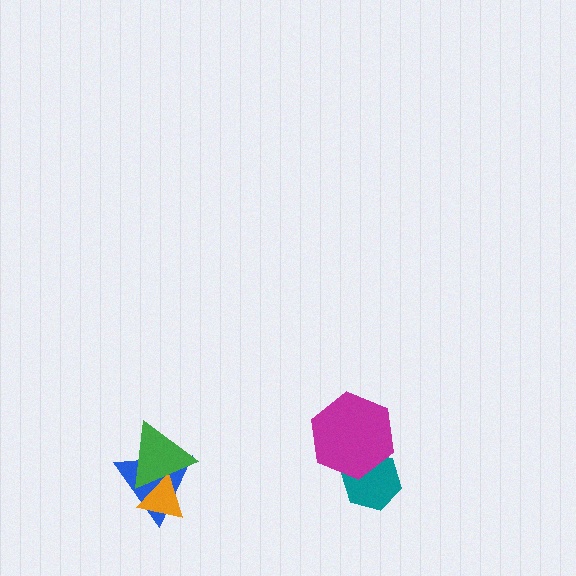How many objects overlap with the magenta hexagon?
1 object overlaps with the magenta hexagon.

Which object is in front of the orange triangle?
The green triangle is in front of the orange triangle.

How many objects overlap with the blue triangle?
2 objects overlap with the blue triangle.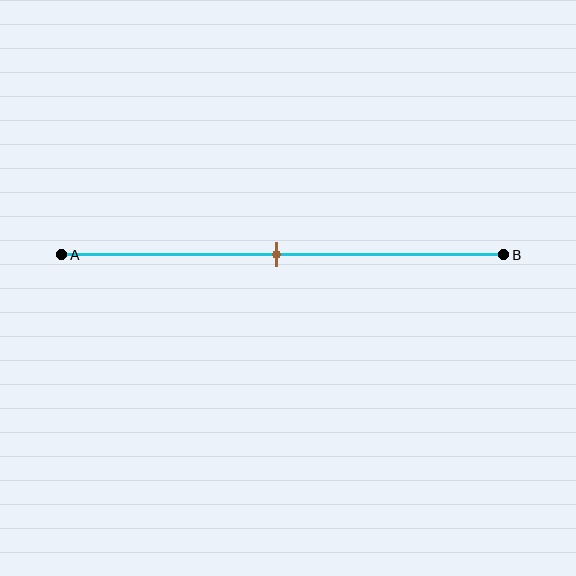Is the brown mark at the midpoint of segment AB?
Yes, the mark is approximately at the midpoint.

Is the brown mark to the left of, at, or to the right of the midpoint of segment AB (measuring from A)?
The brown mark is approximately at the midpoint of segment AB.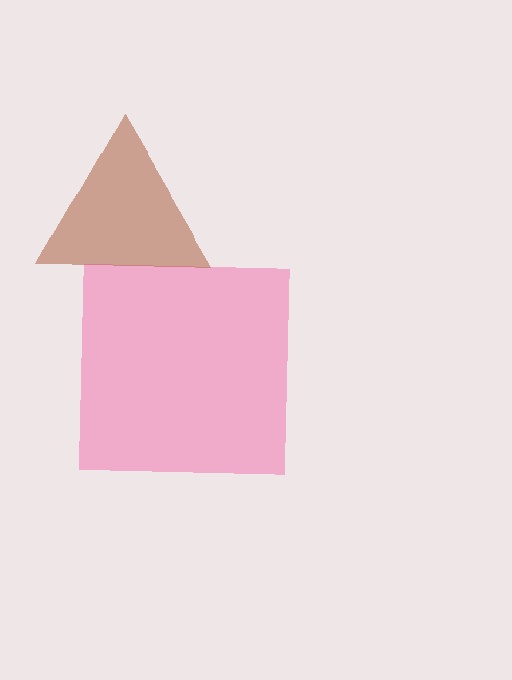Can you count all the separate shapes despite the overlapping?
Yes, there are 2 separate shapes.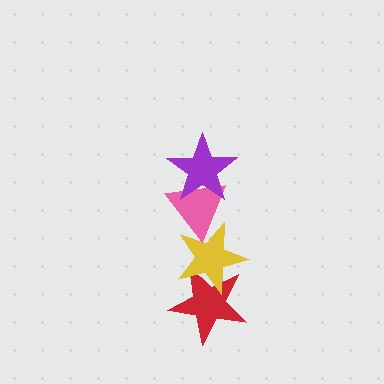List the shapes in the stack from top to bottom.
From top to bottom: the purple star, the pink triangle, the yellow star, the red star.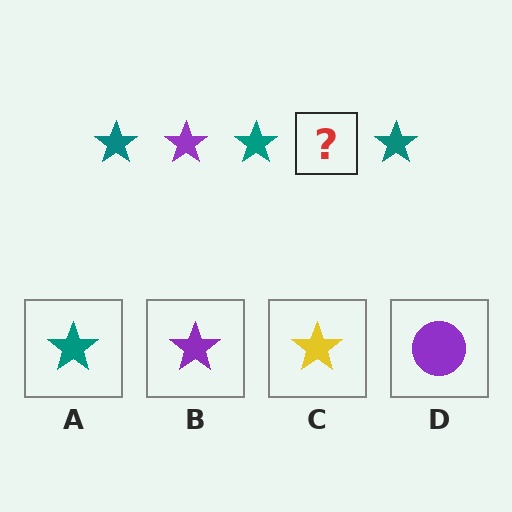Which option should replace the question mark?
Option B.